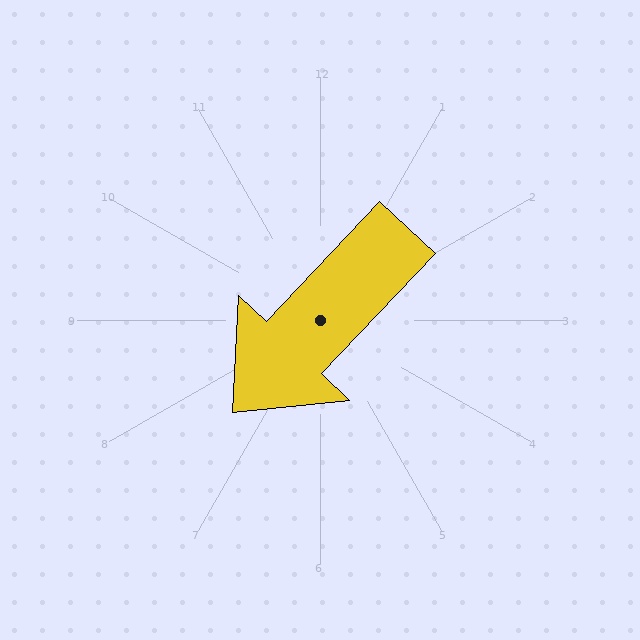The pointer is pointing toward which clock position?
Roughly 7 o'clock.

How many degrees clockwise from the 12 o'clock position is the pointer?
Approximately 223 degrees.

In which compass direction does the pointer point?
Southwest.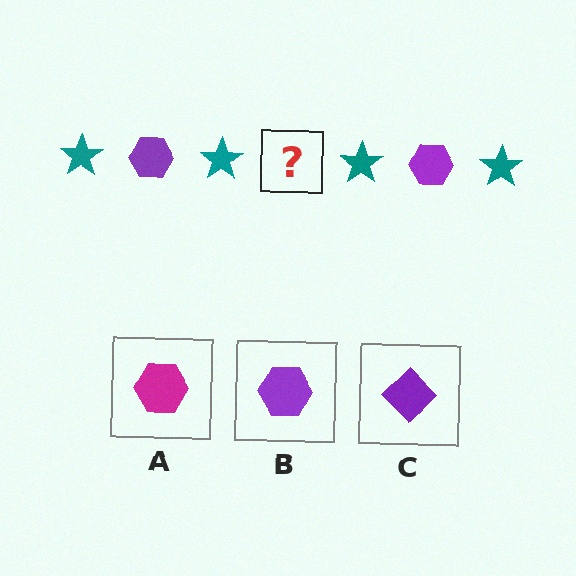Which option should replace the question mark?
Option B.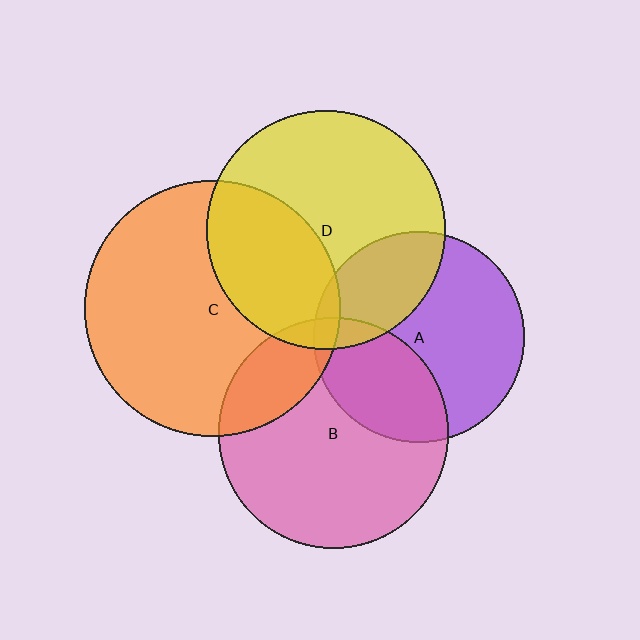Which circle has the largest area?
Circle C (orange).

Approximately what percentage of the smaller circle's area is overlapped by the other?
Approximately 35%.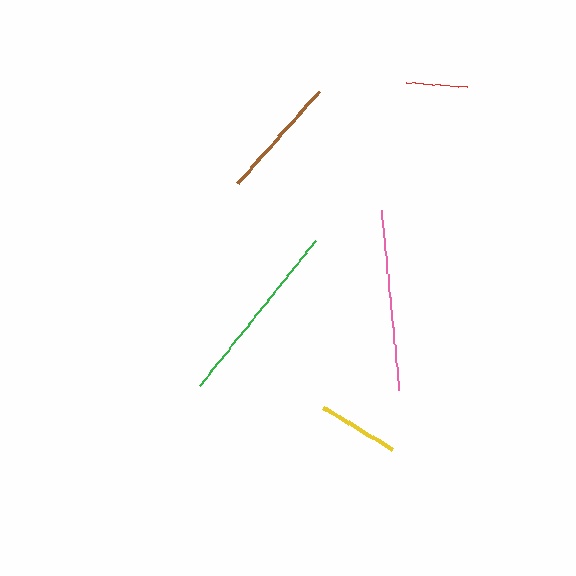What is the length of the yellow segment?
The yellow segment is approximately 81 pixels long.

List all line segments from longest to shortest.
From longest to shortest: green, pink, brown, yellow, red.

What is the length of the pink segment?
The pink segment is approximately 181 pixels long.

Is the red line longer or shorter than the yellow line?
The yellow line is longer than the red line.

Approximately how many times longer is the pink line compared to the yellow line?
The pink line is approximately 2.2 times the length of the yellow line.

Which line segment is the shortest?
The red line is the shortest at approximately 61 pixels.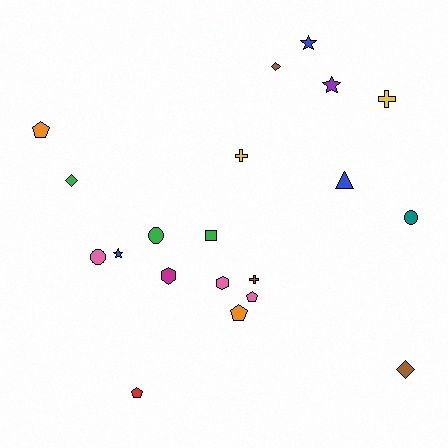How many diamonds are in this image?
There are 3 diamonds.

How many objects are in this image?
There are 20 objects.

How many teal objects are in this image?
There is 1 teal object.